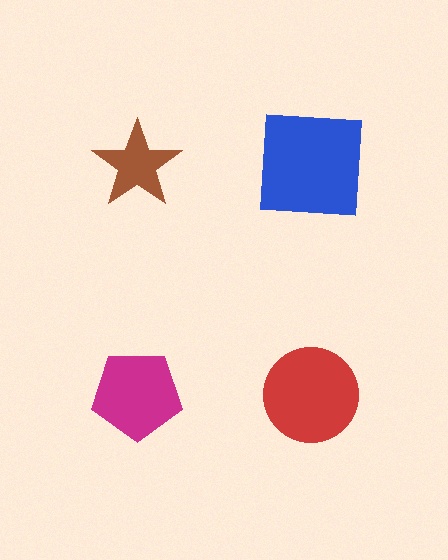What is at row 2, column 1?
A magenta pentagon.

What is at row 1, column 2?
A blue square.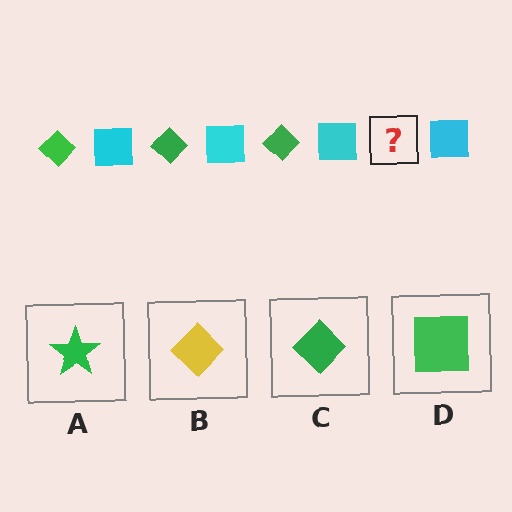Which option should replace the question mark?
Option C.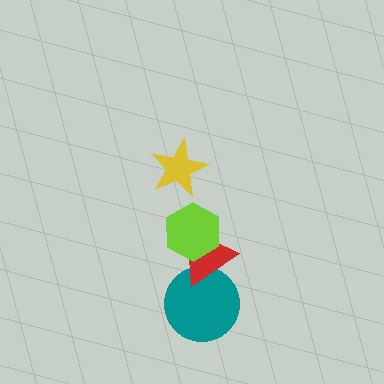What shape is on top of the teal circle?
The red triangle is on top of the teal circle.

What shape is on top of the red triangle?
The lime hexagon is on top of the red triangle.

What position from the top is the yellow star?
The yellow star is 1st from the top.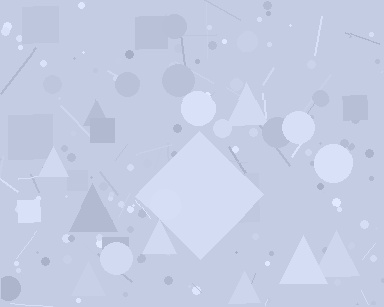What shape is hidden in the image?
A diamond is hidden in the image.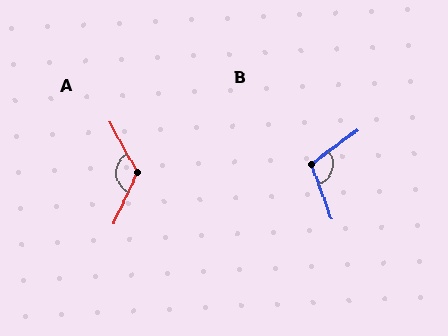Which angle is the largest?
A, at approximately 125 degrees.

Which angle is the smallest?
B, at approximately 106 degrees.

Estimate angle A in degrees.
Approximately 125 degrees.